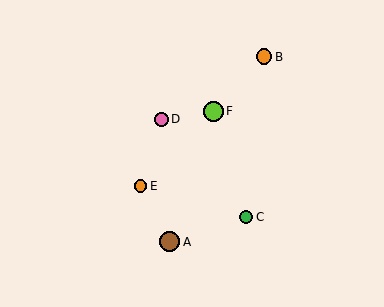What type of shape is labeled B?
Shape B is an orange circle.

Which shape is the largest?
The lime circle (labeled F) is the largest.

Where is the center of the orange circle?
The center of the orange circle is at (264, 57).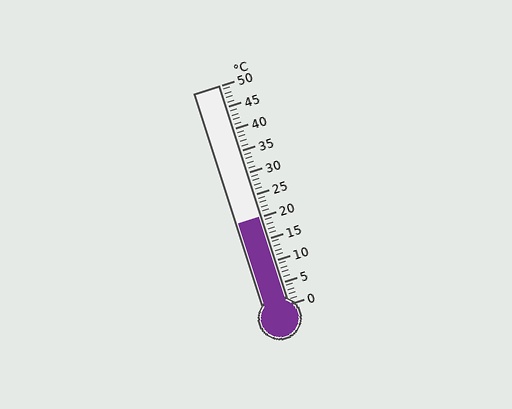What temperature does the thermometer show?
The thermometer shows approximately 20°C.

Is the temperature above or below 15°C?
The temperature is above 15°C.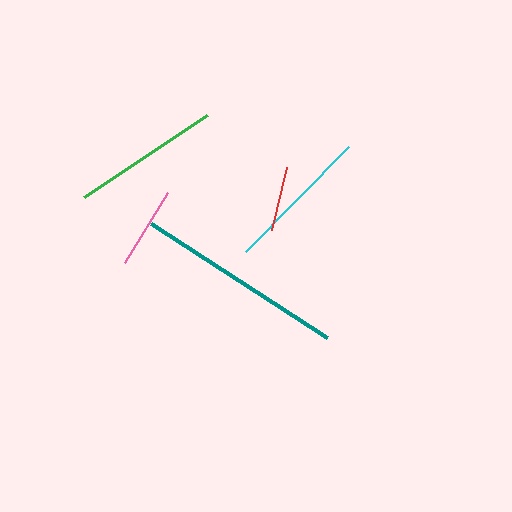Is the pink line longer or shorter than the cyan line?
The cyan line is longer than the pink line.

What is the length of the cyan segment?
The cyan segment is approximately 147 pixels long.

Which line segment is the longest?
The teal line is the longest at approximately 209 pixels.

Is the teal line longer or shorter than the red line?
The teal line is longer than the red line.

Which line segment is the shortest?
The red line is the shortest at approximately 65 pixels.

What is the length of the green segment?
The green segment is approximately 147 pixels long.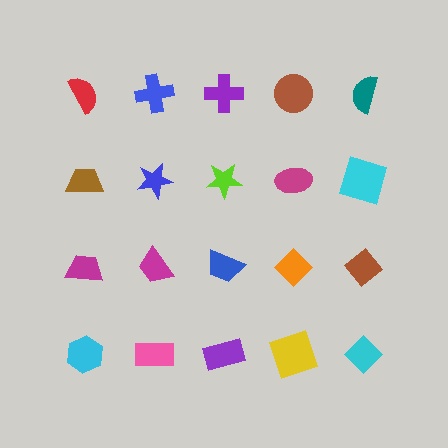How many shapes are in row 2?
5 shapes.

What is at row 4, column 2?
A pink rectangle.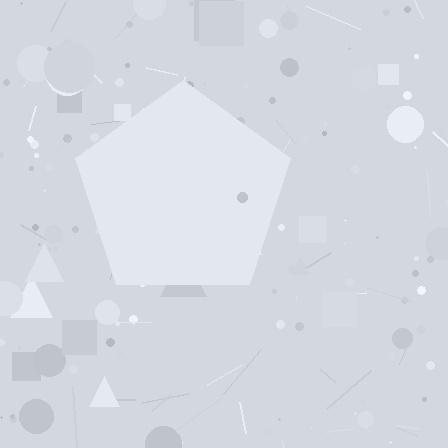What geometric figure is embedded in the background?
A pentagon is embedded in the background.